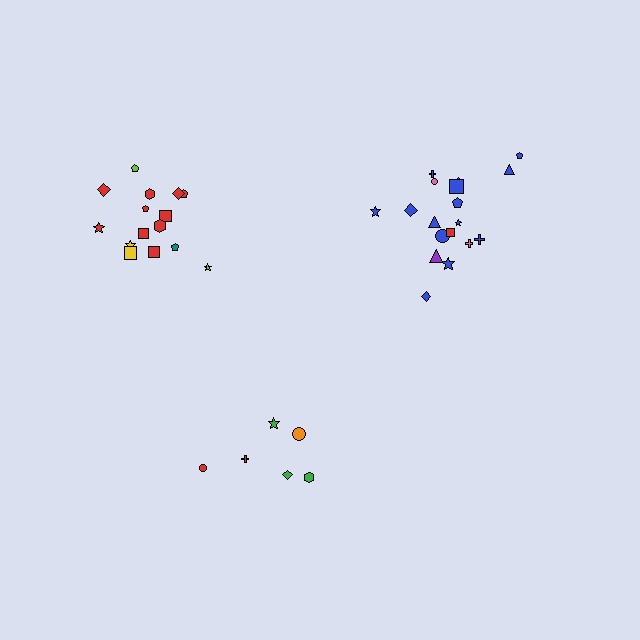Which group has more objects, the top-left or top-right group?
The top-right group.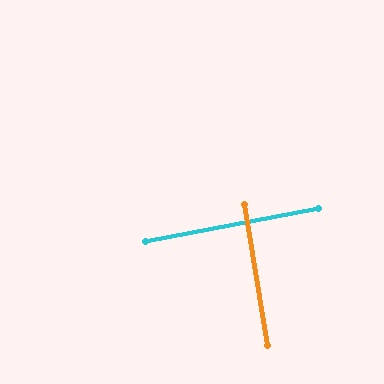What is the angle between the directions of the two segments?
Approximately 89 degrees.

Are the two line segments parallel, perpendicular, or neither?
Perpendicular — they meet at approximately 89°.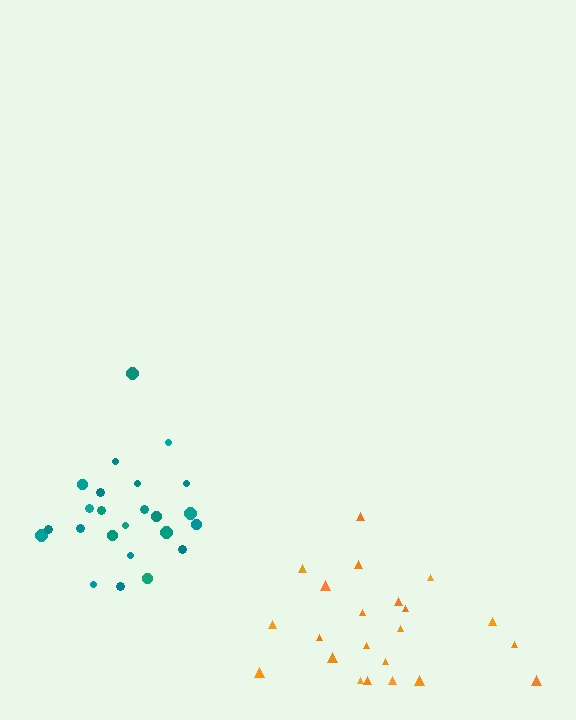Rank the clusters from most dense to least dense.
teal, orange.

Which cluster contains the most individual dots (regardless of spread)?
Teal (24).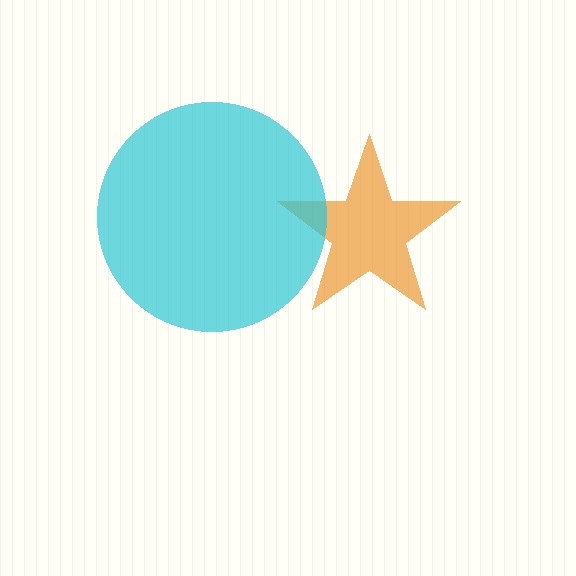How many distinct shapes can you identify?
There are 2 distinct shapes: an orange star, a cyan circle.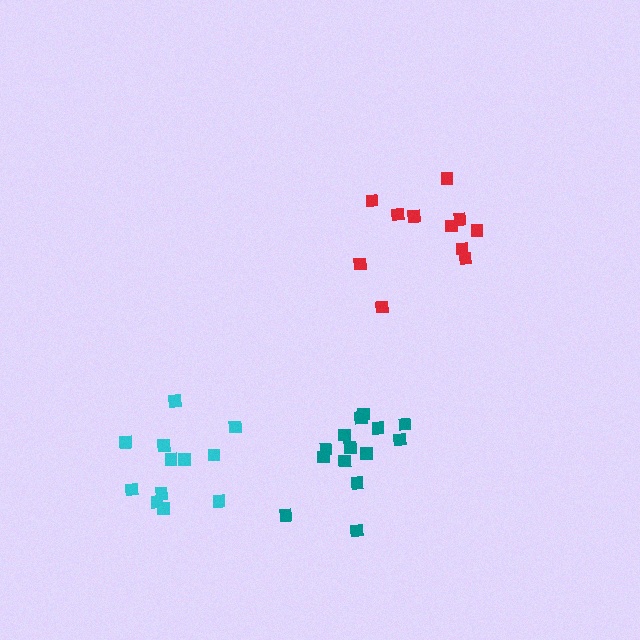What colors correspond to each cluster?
The clusters are colored: cyan, red, teal.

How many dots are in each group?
Group 1: 12 dots, Group 2: 11 dots, Group 3: 14 dots (37 total).